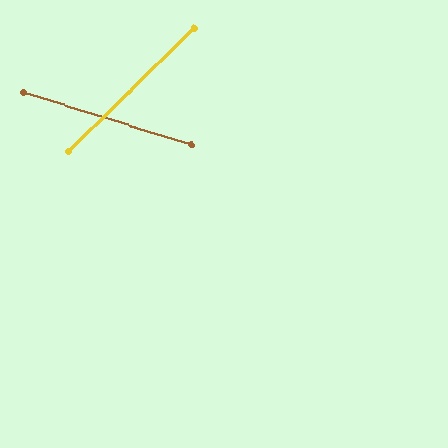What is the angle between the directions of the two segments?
Approximately 61 degrees.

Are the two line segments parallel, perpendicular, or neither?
Neither parallel nor perpendicular — they differ by about 61°.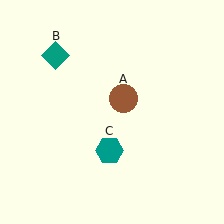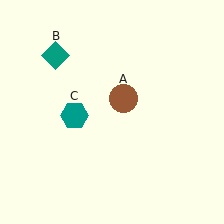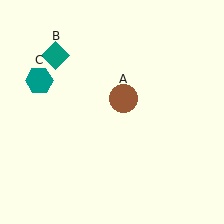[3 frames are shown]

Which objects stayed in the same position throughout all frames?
Brown circle (object A) and teal diamond (object B) remained stationary.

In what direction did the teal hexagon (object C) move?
The teal hexagon (object C) moved up and to the left.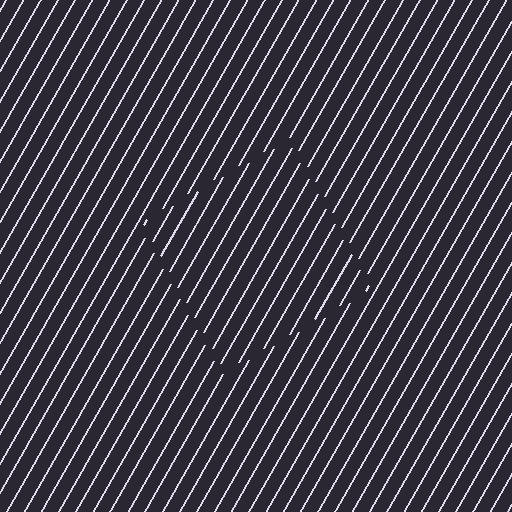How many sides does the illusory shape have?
4 sides — the line-ends trace a square.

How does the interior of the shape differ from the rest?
The interior of the shape contains the same grating, shifted by half a period — the contour is defined by the phase discontinuity where line-ends from the inner and outer gratings abut.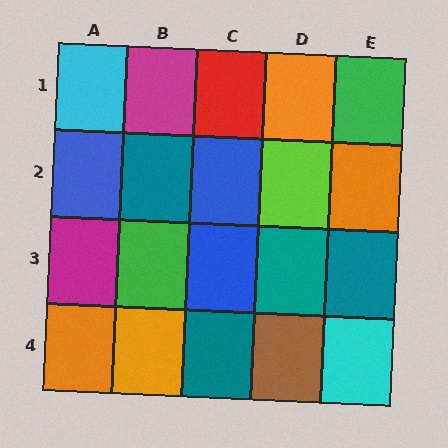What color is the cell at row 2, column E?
Orange.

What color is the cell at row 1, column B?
Magenta.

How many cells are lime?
1 cell is lime.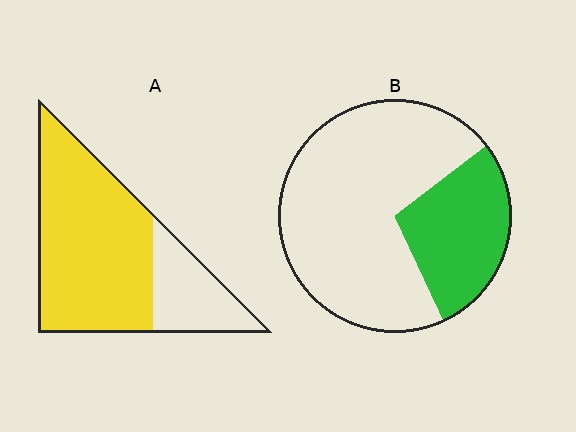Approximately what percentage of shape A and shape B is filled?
A is approximately 75% and B is approximately 30%.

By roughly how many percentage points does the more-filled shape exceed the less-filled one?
By roughly 45 percentage points (A over B).